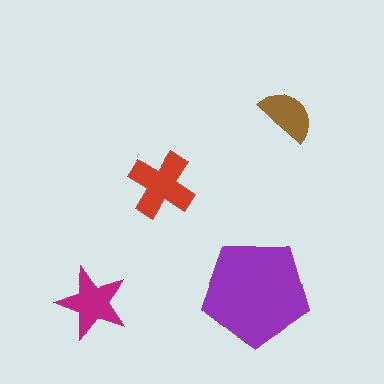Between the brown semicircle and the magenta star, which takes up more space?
The magenta star.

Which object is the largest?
The purple pentagon.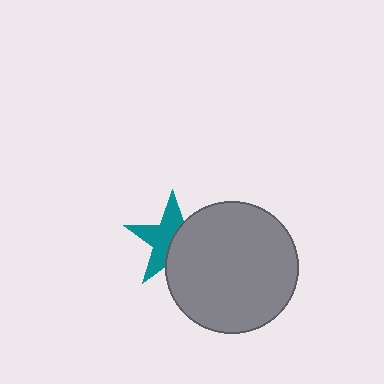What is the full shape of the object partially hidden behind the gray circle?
The partially hidden object is a teal star.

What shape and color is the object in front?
The object in front is a gray circle.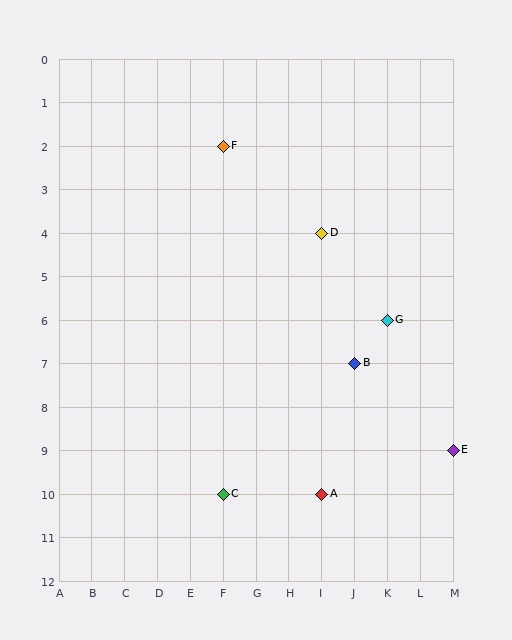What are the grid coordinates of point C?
Point C is at grid coordinates (F, 10).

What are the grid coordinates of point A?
Point A is at grid coordinates (I, 10).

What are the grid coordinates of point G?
Point G is at grid coordinates (K, 6).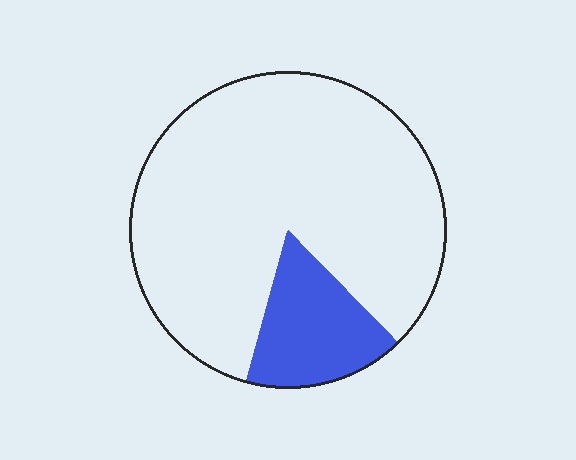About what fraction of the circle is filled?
About one sixth (1/6).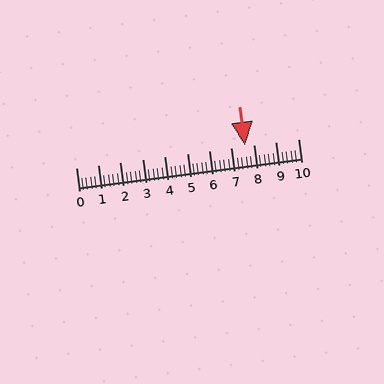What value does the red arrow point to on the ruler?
The red arrow points to approximately 7.6.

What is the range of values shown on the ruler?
The ruler shows values from 0 to 10.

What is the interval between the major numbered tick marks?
The major tick marks are spaced 1 units apart.